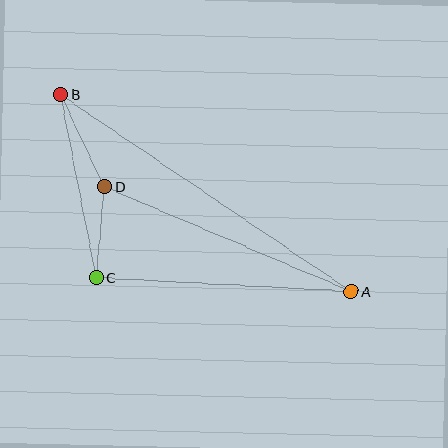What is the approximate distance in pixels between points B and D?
The distance between B and D is approximately 102 pixels.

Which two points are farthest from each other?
Points A and B are farthest from each other.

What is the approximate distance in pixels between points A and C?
The distance between A and C is approximately 255 pixels.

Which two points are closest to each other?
Points C and D are closest to each other.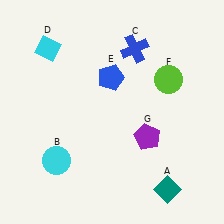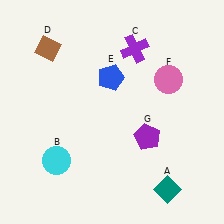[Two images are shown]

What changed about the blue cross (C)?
In Image 1, C is blue. In Image 2, it changed to purple.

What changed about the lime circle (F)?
In Image 1, F is lime. In Image 2, it changed to pink.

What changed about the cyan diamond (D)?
In Image 1, D is cyan. In Image 2, it changed to brown.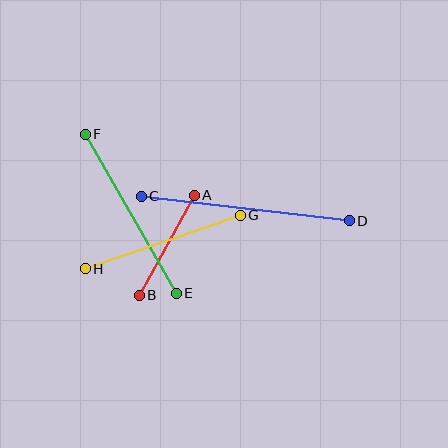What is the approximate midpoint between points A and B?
The midpoint is at approximately (167, 245) pixels.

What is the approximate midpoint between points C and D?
The midpoint is at approximately (245, 209) pixels.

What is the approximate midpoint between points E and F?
The midpoint is at approximately (131, 214) pixels.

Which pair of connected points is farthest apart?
Points C and D are farthest apart.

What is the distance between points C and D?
The distance is approximately 209 pixels.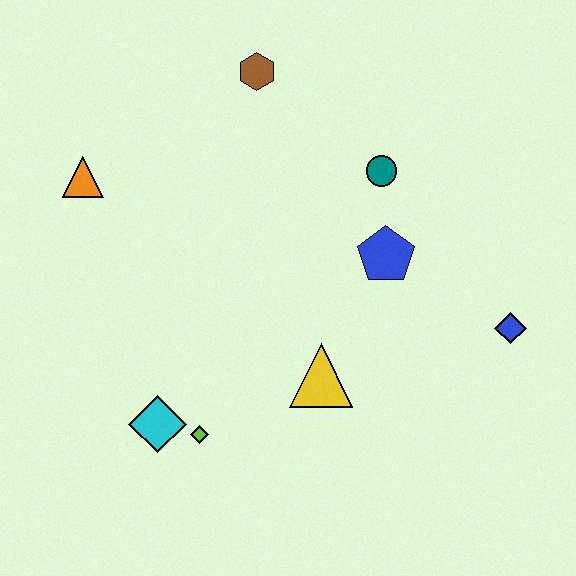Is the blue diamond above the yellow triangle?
Yes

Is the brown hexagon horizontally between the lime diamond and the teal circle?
Yes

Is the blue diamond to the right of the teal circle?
Yes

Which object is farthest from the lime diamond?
The brown hexagon is farthest from the lime diamond.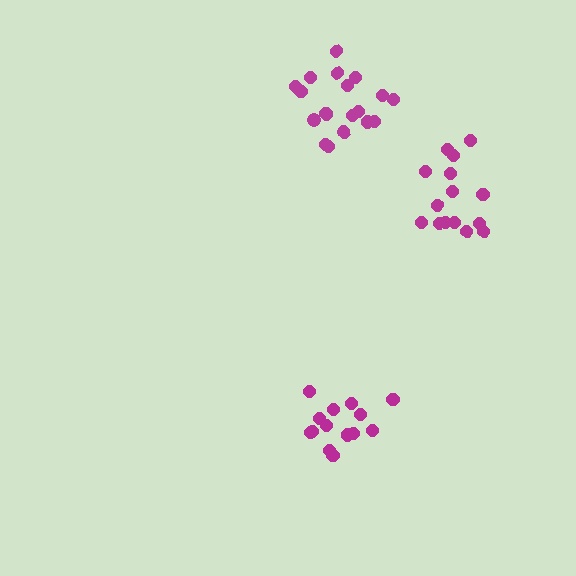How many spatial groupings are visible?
There are 3 spatial groupings.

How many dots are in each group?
Group 1: 15 dots, Group 2: 19 dots, Group 3: 15 dots (49 total).